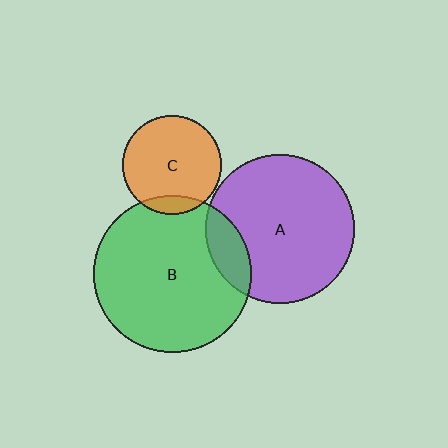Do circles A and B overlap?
Yes.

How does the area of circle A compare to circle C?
Approximately 2.3 times.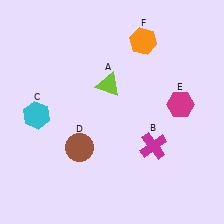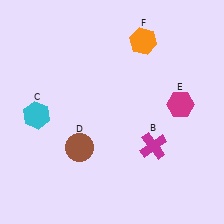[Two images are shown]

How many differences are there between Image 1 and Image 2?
There is 1 difference between the two images.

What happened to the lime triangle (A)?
The lime triangle (A) was removed in Image 2. It was in the top-left area of Image 1.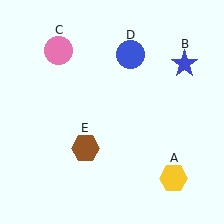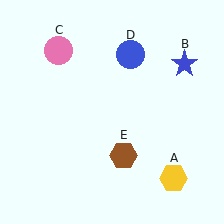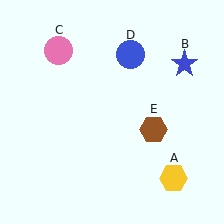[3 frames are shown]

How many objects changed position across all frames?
1 object changed position: brown hexagon (object E).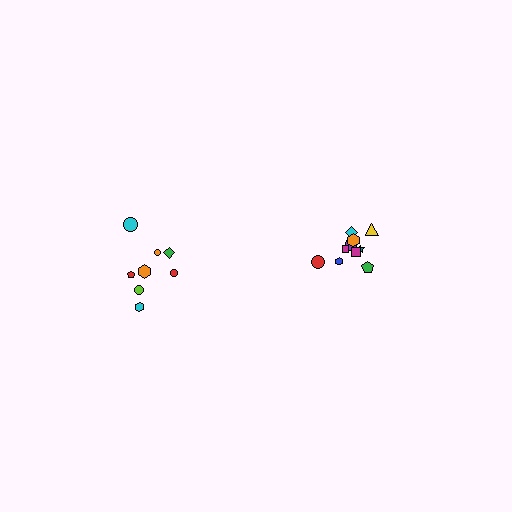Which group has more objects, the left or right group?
The right group.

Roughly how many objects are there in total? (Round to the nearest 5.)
Roughly 20 objects in total.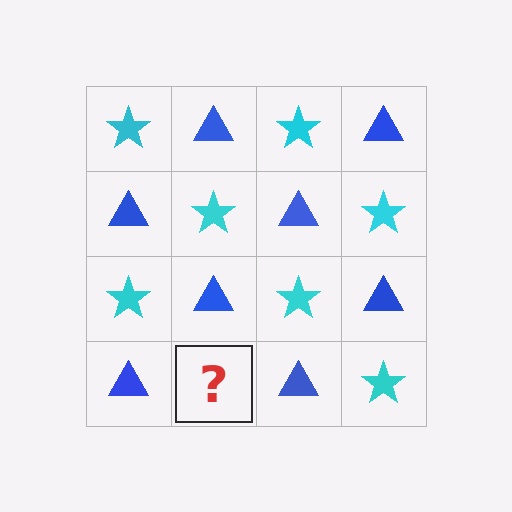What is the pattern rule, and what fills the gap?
The rule is that it alternates cyan star and blue triangle in a checkerboard pattern. The gap should be filled with a cyan star.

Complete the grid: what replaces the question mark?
The question mark should be replaced with a cyan star.